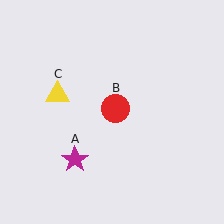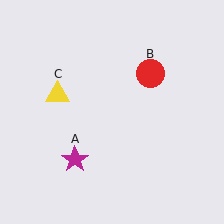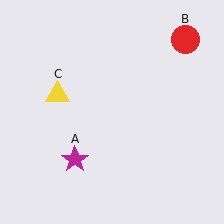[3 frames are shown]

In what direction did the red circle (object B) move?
The red circle (object B) moved up and to the right.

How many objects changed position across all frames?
1 object changed position: red circle (object B).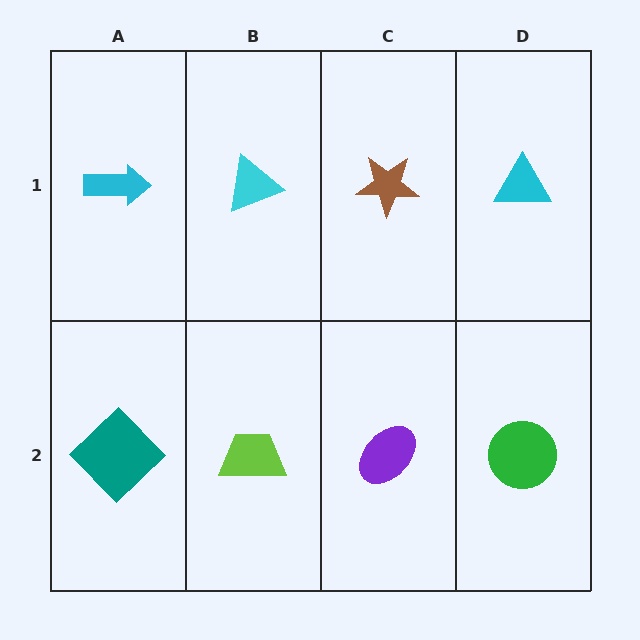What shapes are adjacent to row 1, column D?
A green circle (row 2, column D), a brown star (row 1, column C).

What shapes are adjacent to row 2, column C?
A brown star (row 1, column C), a lime trapezoid (row 2, column B), a green circle (row 2, column D).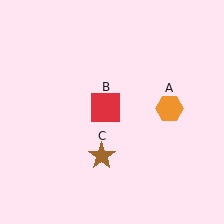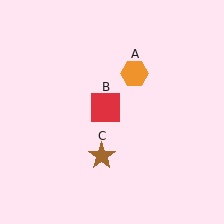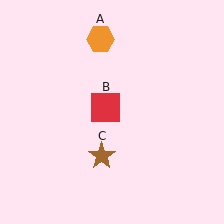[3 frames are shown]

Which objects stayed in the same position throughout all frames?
Red square (object B) and brown star (object C) remained stationary.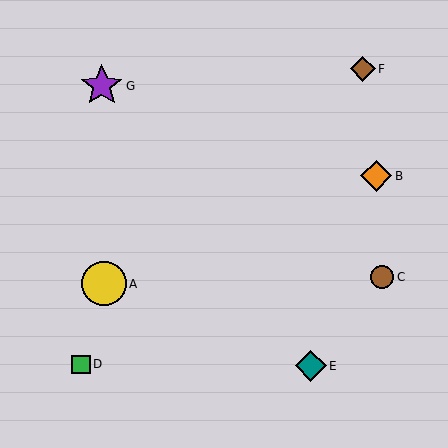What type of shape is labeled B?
Shape B is an orange diamond.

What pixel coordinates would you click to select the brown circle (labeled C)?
Click at (382, 277) to select the brown circle C.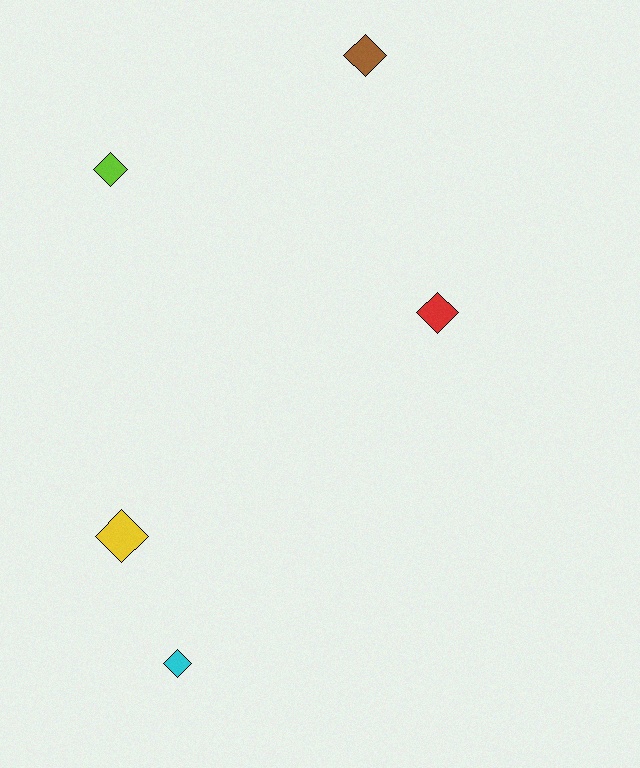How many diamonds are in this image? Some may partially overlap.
There are 5 diamonds.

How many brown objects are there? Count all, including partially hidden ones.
There is 1 brown object.